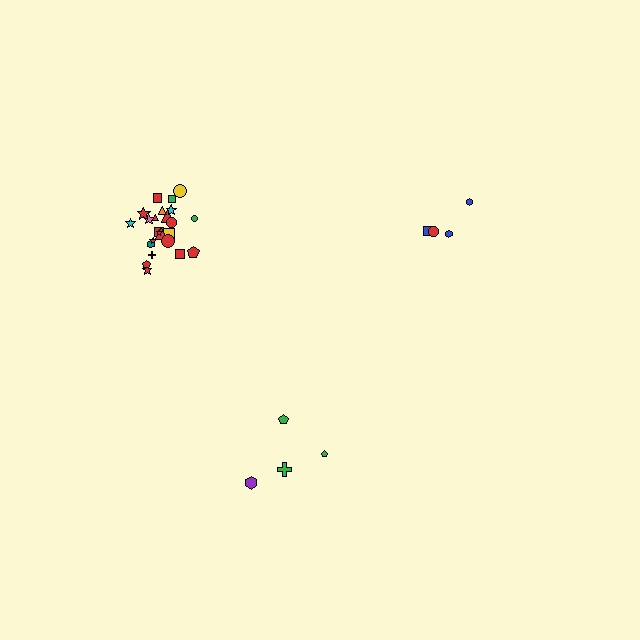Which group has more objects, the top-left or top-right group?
The top-left group.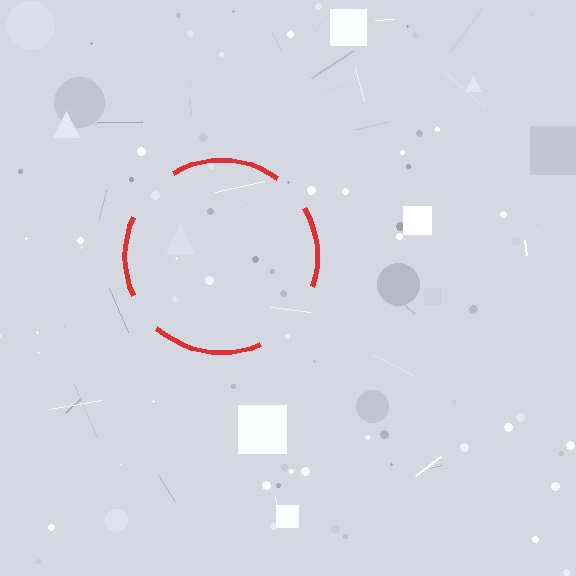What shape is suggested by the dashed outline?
The dashed outline suggests a circle.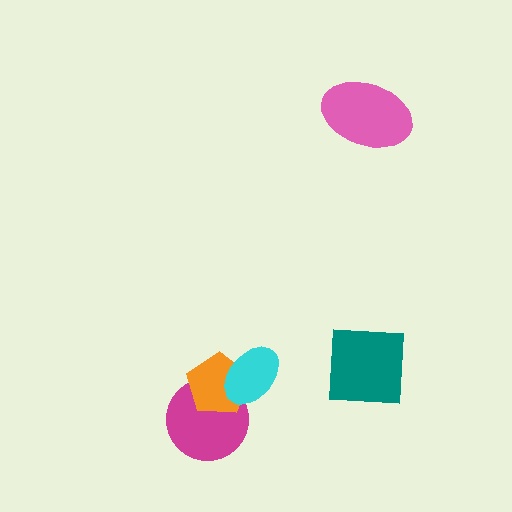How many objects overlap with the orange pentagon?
2 objects overlap with the orange pentagon.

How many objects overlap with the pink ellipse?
0 objects overlap with the pink ellipse.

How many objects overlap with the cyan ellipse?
2 objects overlap with the cyan ellipse.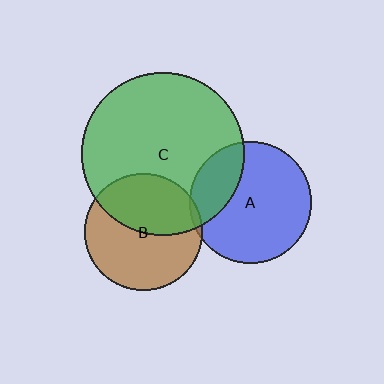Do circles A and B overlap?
Yes.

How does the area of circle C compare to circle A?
Approximately 1.8 times.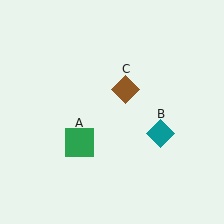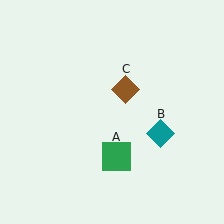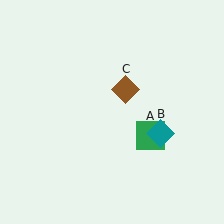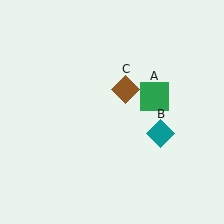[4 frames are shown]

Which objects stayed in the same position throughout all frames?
Teal diamond (object B) and brown diamond (object C) remained stationary.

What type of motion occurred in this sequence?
The green square (object A) rotated counterclockwise around the center of the scene.